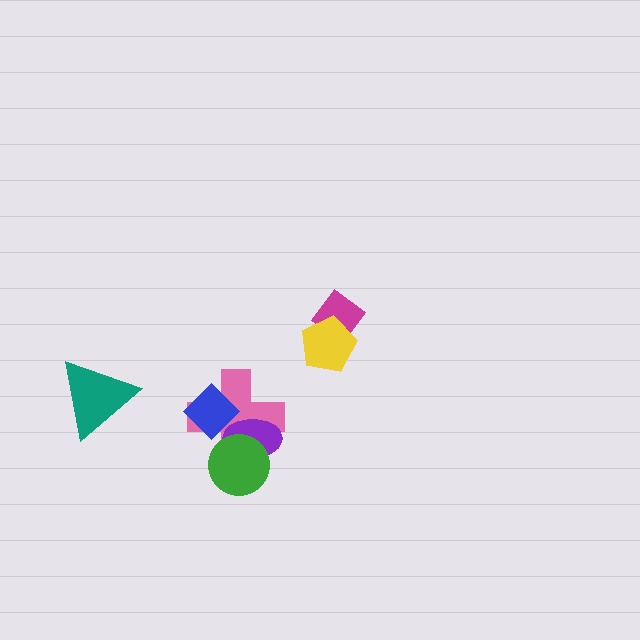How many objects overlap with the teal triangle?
0 objects overlap with the teal triangle.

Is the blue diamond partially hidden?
Yes, it is partially covered by another shape.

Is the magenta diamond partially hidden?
Yes, it is partially covered by another shape.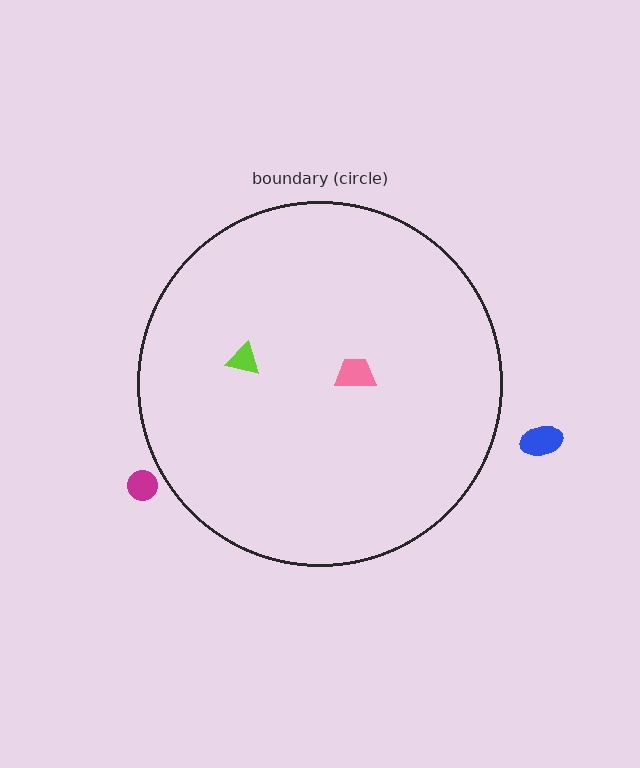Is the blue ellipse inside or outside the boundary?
Outside.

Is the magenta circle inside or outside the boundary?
Outside.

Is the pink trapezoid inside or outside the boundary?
Inside.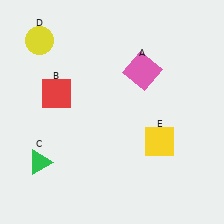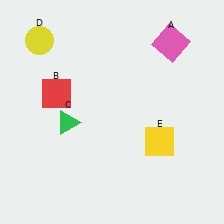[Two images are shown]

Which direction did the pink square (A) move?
The pink square (A) moved right.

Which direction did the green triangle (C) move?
The green triangle (C) moved up.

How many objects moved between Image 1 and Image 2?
2 objects moved between the two images.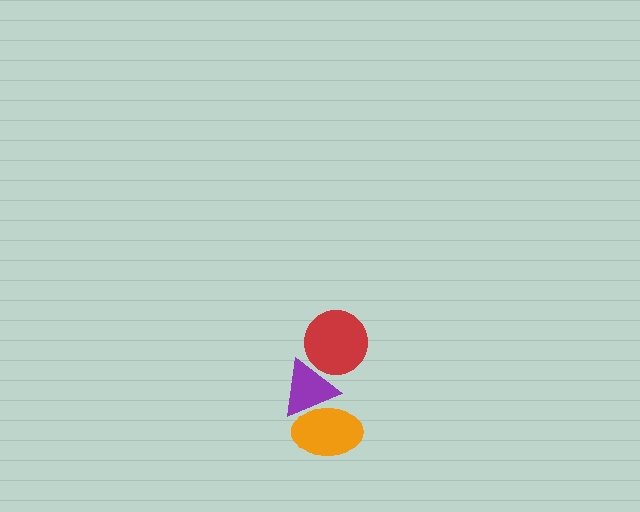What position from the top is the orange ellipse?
The orange ellipse is 3rd from the top.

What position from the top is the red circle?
The red circle is 1st from the top.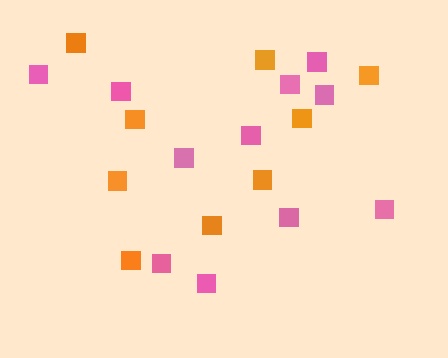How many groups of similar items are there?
There are 2 groups: one group of orange squares (9) and one group of pink squares (11).